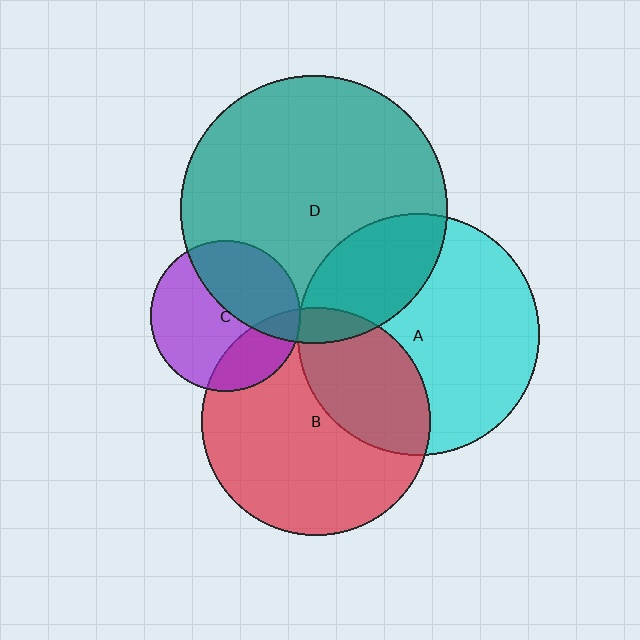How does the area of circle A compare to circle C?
Approximately 2.6 times.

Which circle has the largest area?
Circle D (teal).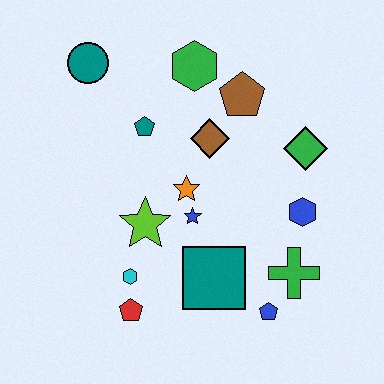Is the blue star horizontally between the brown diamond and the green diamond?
No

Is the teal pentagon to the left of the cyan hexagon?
No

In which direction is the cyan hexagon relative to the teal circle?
The cyan hexagon is below the teal circle.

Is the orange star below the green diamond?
Yes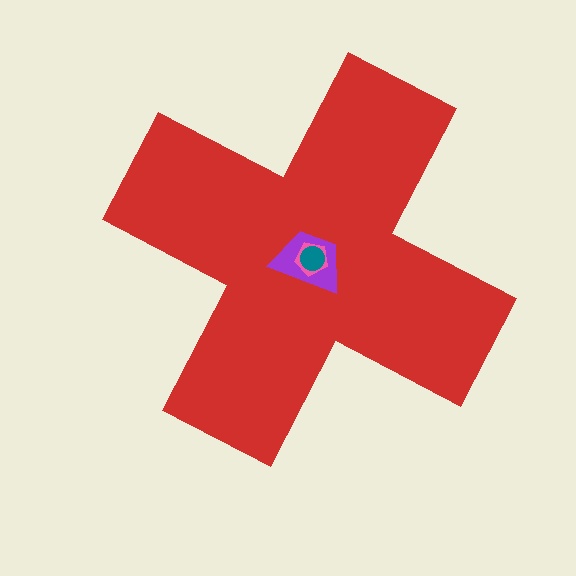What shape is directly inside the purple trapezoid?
The pink pentagon.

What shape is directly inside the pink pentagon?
The teal circle.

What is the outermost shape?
The red cross.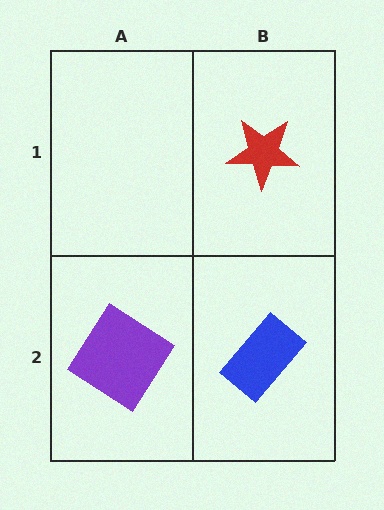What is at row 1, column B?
A red star.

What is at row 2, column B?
A blue rectangle.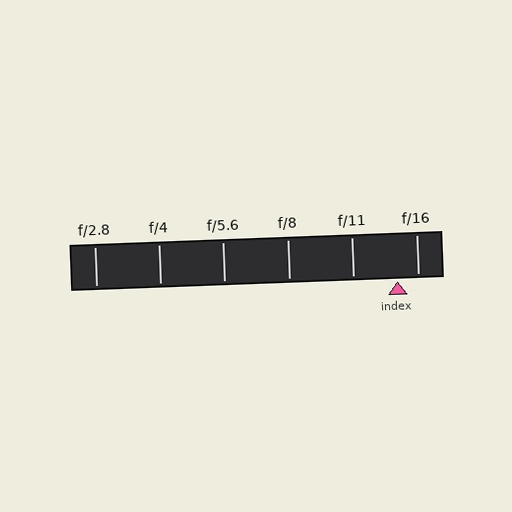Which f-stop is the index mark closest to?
The index mark is closest to f/16.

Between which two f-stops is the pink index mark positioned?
The index mark is between f/11 and f/16.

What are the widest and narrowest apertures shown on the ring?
The widest aperture shown is f/2.8 and the narrowest is f/16.